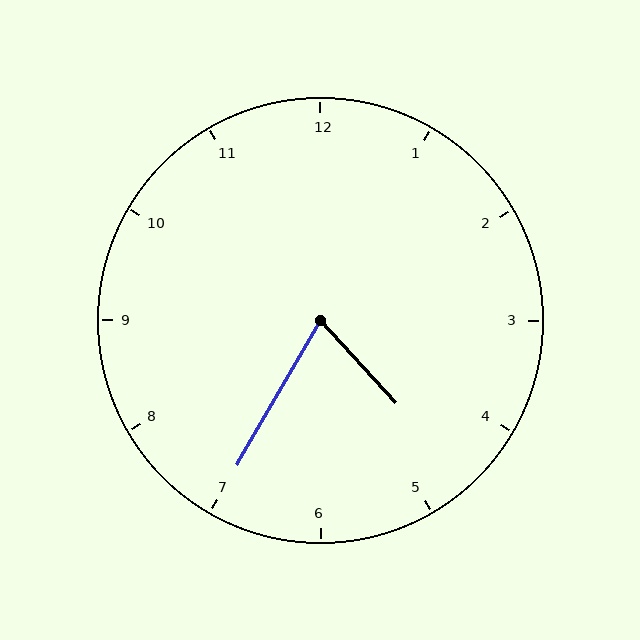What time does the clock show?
4:35.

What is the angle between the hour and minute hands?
Approximately 72 degrees.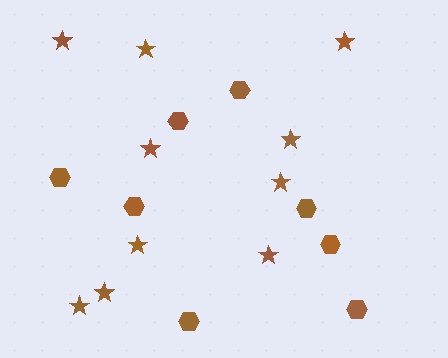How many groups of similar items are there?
There are 2 groups: one group of hexagons (8) and one group of stars (10).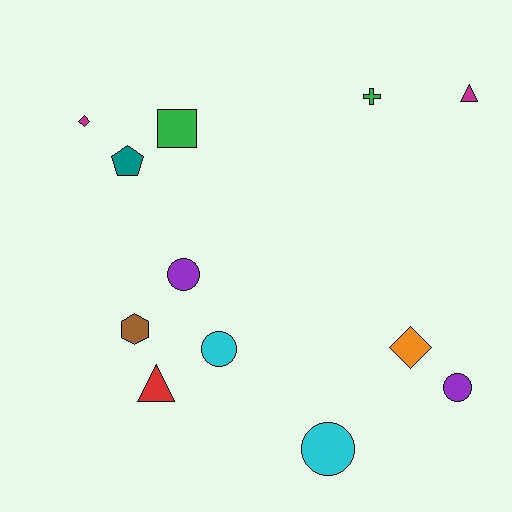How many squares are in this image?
There is 1 square.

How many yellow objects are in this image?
There are no yellow objects.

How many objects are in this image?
There are 12 objects.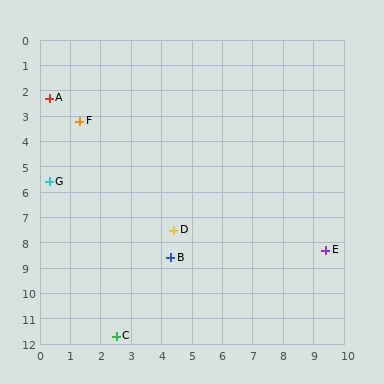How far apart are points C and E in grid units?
Points C and E are about 7.7 grid units apart.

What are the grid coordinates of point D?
Point D is at approximately (4.4, 7.5).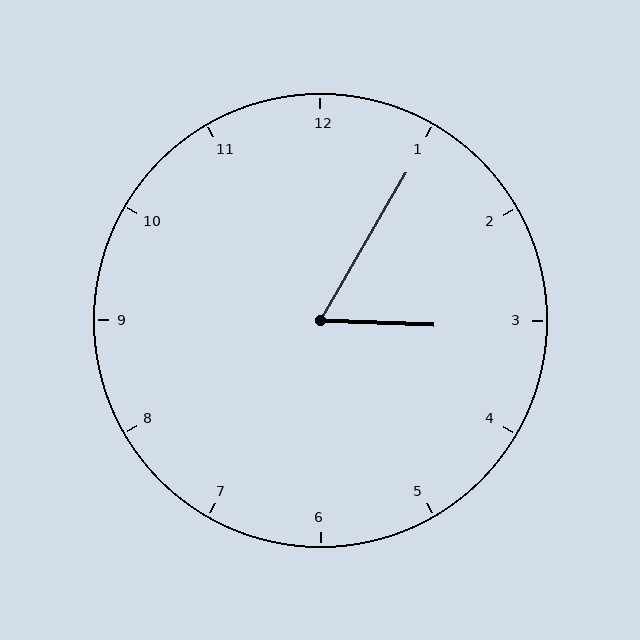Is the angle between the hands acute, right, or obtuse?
It is acute.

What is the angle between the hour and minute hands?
Approximately 62 degrees.